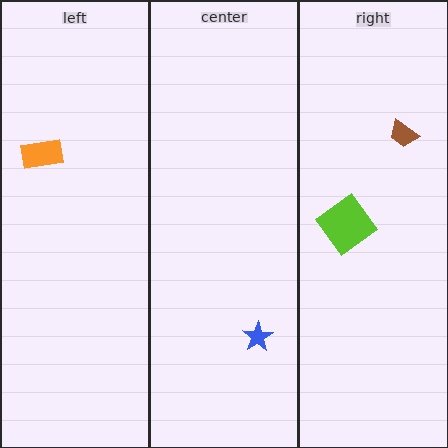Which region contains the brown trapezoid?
The right region.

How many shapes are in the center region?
1.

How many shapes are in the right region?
2.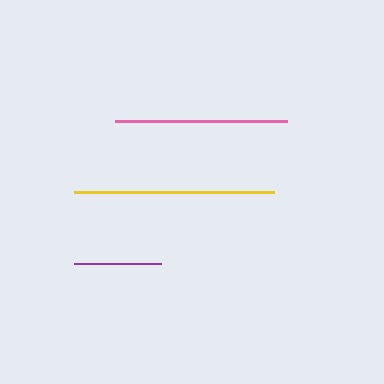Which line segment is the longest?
The yellow line is the longest at approximately 200 pixels.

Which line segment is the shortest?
The purple line is the shortest at approximately 87 pixels.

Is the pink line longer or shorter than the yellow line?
The yellow line is longer than the pink line.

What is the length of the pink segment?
The pink segment is approximately 172 pixels long.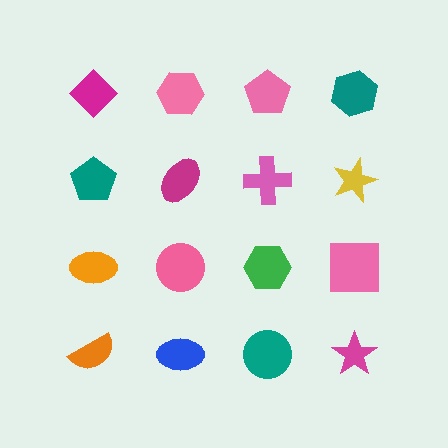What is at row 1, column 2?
A pink hexagon.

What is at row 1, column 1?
A magenta diamond.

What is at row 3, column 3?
A green hexagon.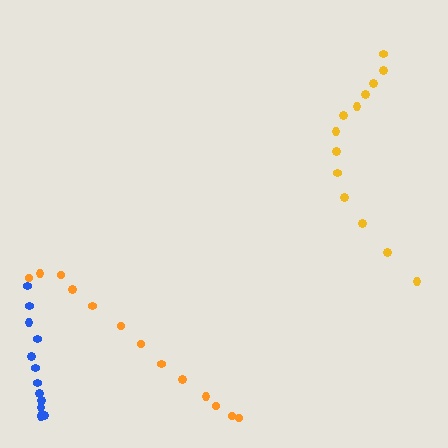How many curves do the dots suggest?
There are 3 distinct paths.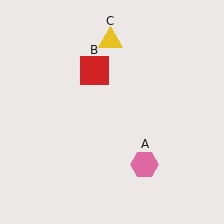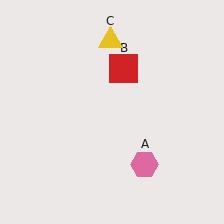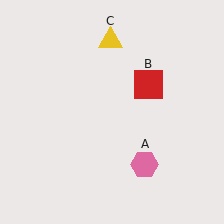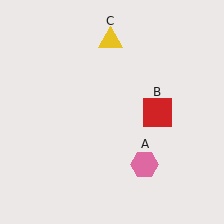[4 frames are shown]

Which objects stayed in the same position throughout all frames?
Pink hexagon (object A) and yellow triangle (object C) remained stationary.